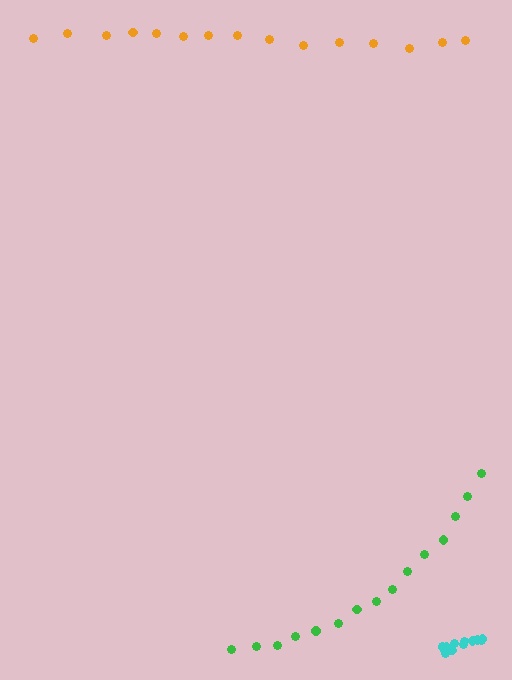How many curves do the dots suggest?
There are 3 distinct paths.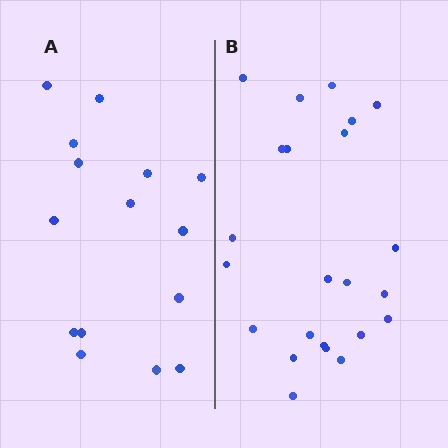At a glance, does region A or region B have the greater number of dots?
Region B (the right region) has more dots.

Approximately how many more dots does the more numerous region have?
Region B has roughly 8 or so more dots than region A.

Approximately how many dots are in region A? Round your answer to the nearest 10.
About 20 dots. (The exact count is 15, which rounds to 20.)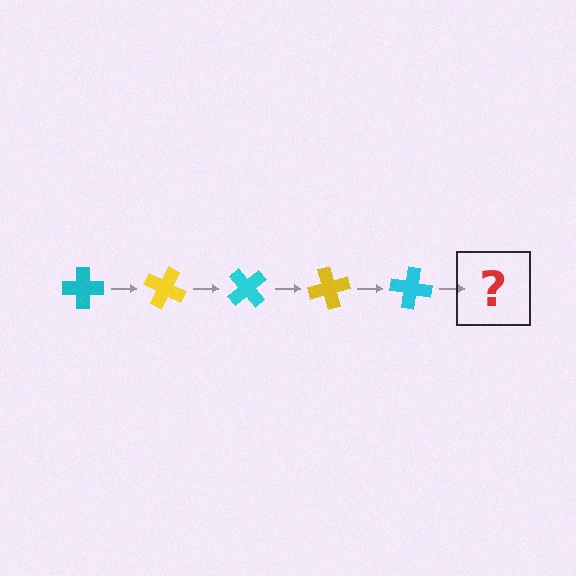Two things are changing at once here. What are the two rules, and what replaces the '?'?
The two rules are that it rotates 25 degrees each step and the color cycles through cyan and yellow. The '?' should be a yellow cross, rotated 125 degrees from the start.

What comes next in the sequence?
The next element should be a yellow cross, rotated 125 degrees from the start.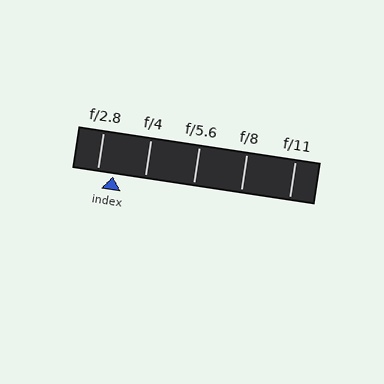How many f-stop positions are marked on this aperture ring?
There are 5 f-stop positions marked.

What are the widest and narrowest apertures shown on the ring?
The widest aperture shown is f/2.8 and the narrowest is f/11.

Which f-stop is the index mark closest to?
The index mark is closest to f/2.8.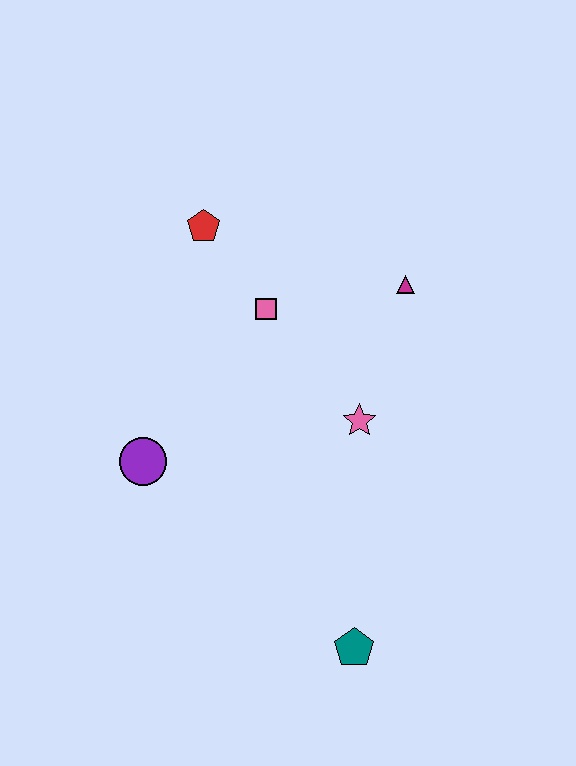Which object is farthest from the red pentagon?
The teal pentagon is farthest from the red pentagon.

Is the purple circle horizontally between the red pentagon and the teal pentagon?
No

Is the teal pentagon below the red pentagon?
Yes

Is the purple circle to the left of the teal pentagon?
Yes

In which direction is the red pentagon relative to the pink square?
The red pentagon is above the pink square.